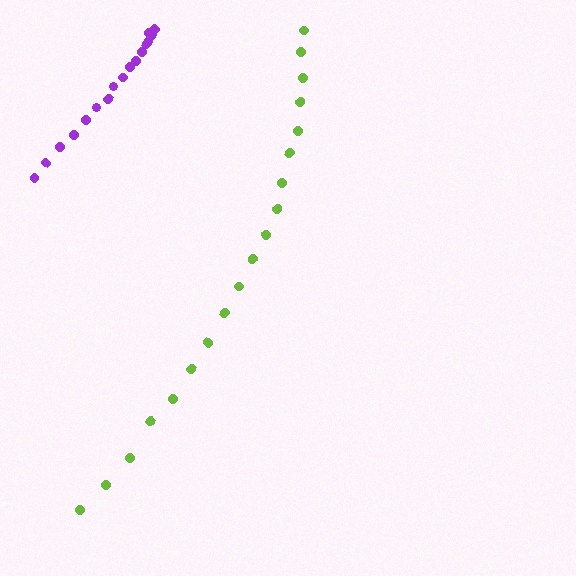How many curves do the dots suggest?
There are 2 distinct paths.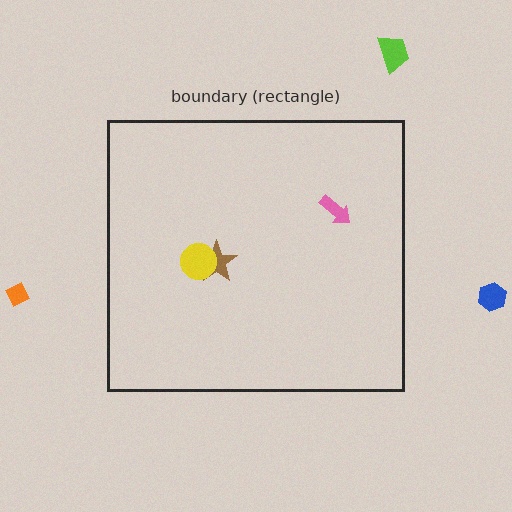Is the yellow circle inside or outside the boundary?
Inside.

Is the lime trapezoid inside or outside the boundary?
Outside.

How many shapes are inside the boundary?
3 inside, 3 outside.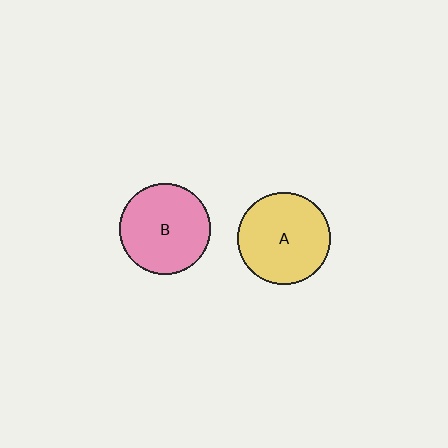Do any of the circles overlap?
No, none of the circles overlap.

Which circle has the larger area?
Circle A (yellow).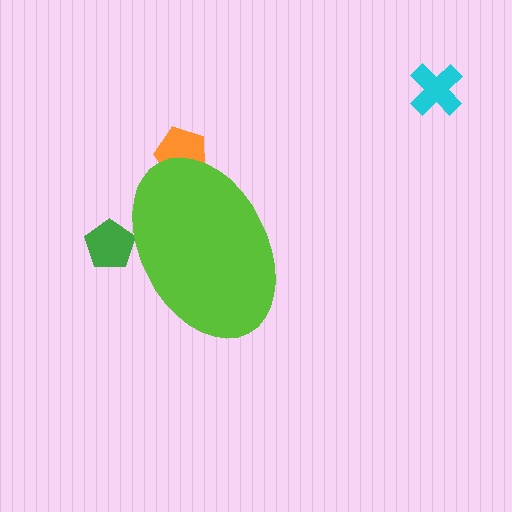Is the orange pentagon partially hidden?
Yes, the orange pentagon is partially hidden behind the lime ellipse.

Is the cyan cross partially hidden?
No, the cyan cross is fully visible.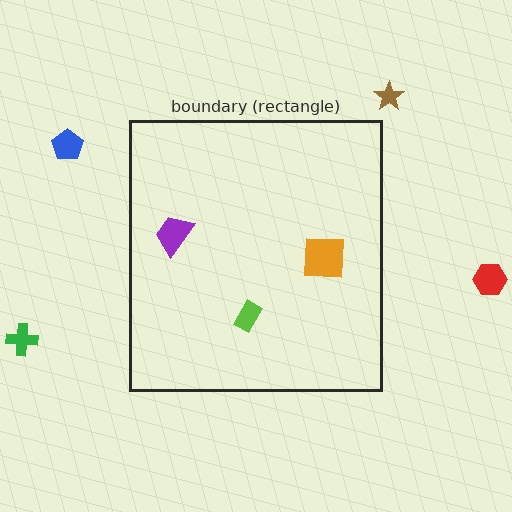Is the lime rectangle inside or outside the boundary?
Inside.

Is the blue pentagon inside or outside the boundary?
Outside.